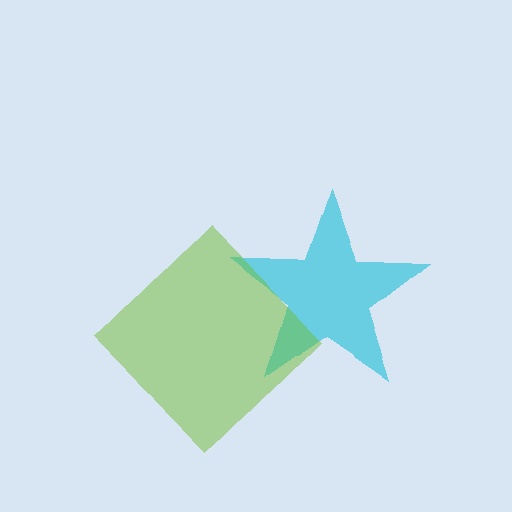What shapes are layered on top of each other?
The layered shapes are: a cyan star, a lime diamond.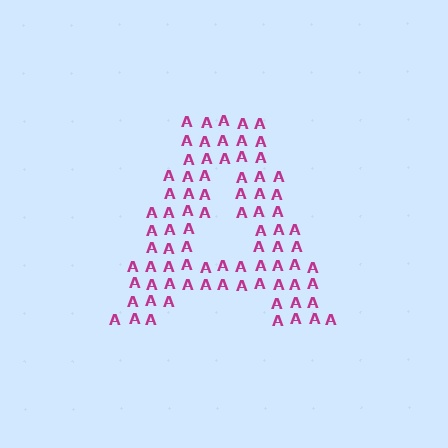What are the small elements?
The small elements are letter A's.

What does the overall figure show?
The overall figure shows the letter A.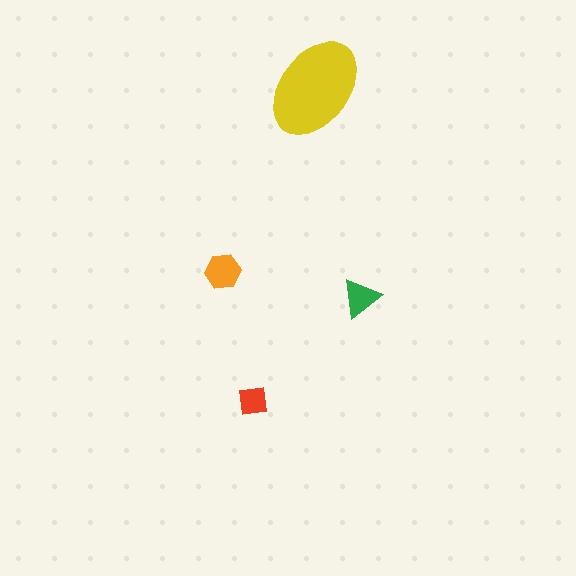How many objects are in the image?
There are 4 objects in the image.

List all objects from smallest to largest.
The red square, the green triangle, the orange hexagon, the yellow ellipse.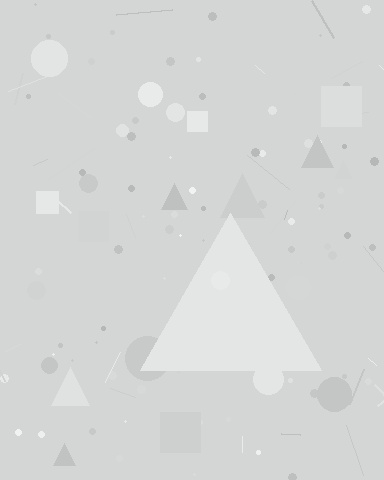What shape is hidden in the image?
A triangle is hidden in the image.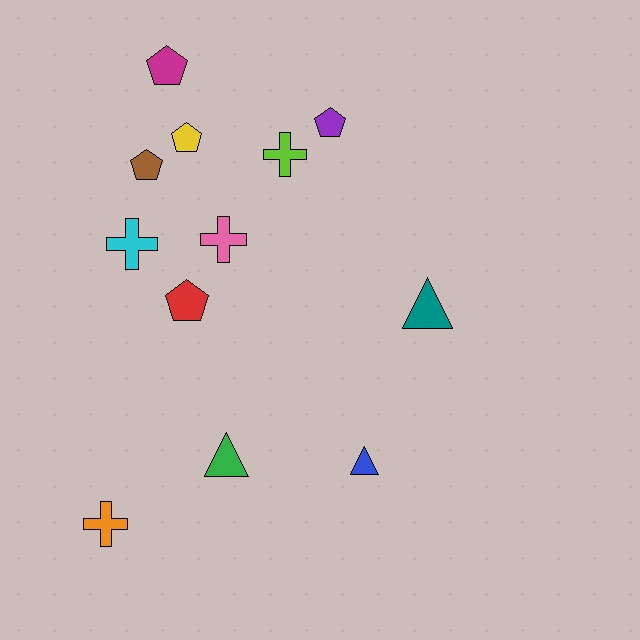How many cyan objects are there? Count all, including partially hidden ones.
There is 1 cyan object.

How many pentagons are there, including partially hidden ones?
There are 5 pentagons.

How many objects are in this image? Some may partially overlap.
There are 12 objects.